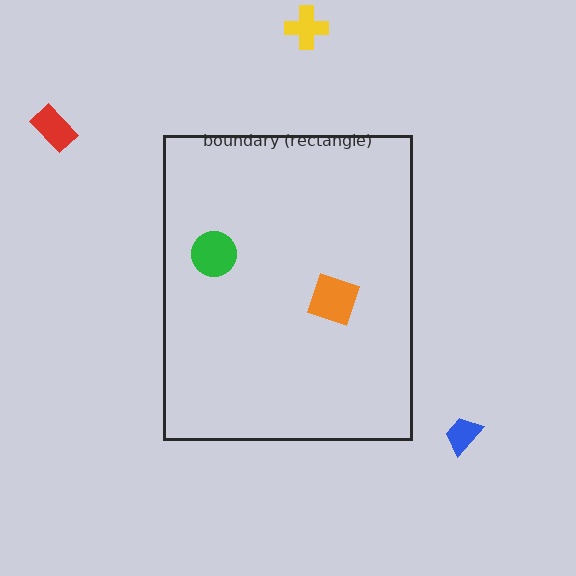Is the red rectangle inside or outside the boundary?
Outside.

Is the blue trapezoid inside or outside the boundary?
Outside.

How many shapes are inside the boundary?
2 inside, 3 outside.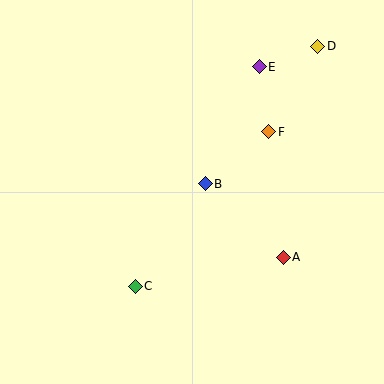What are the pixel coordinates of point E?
Point E is at (259, 67).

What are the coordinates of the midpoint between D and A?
The midpoint between D and A is at (300, 152).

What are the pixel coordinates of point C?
Point C is at (135, 286).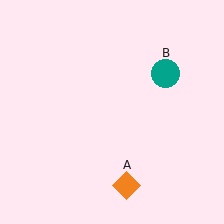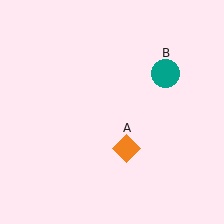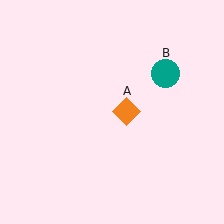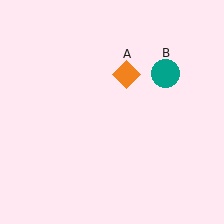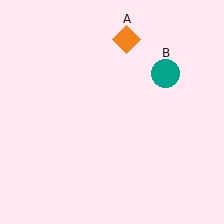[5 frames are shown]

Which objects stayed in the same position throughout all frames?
Teal circle (object B) remained stationary.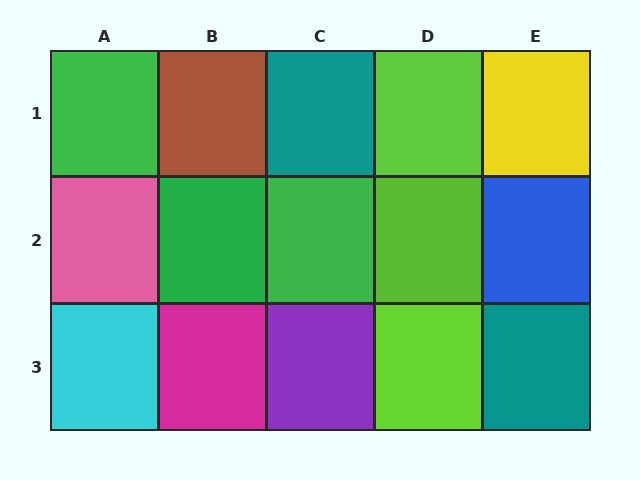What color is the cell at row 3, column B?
Magenta.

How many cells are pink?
1 cell is pink.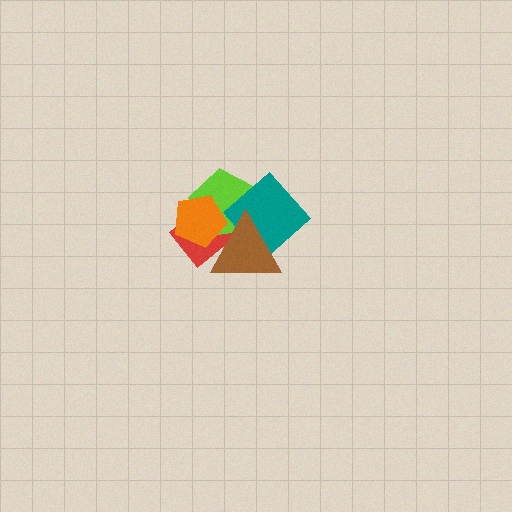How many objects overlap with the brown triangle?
4 objects overlap with the brown triangle.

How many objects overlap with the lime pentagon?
4 objects overlap with the lime pentagon.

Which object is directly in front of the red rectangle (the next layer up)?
The lime pentagon is directly in front of the red rectangle.